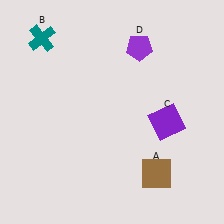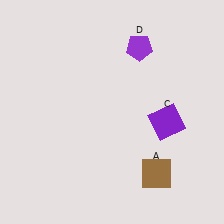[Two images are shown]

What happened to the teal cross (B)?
The teal cross (B) was removed in Image 2. It was in the top-left area of Image 1.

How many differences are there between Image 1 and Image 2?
There is 1 difference between the two images.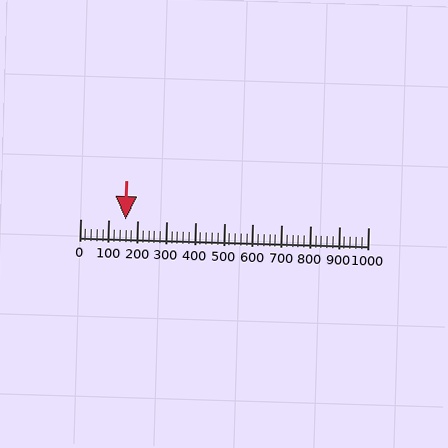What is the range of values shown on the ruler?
The ruler shows values from 0 to 1000.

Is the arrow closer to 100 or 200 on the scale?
The arrow is closer to 200.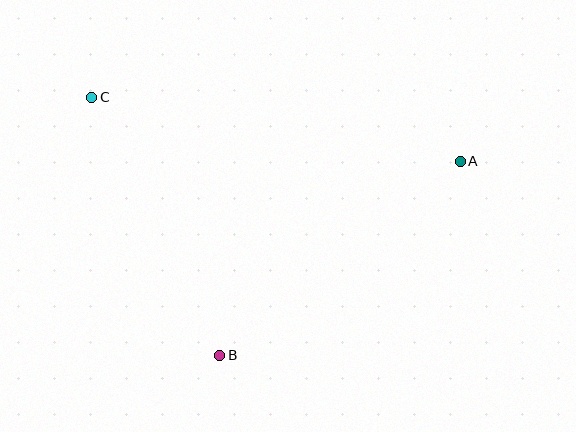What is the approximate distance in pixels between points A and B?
The distance between A and B is approximately 309 pixels.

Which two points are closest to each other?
Points B and C are closest to each other.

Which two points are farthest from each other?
Points A and C are farthest from each other.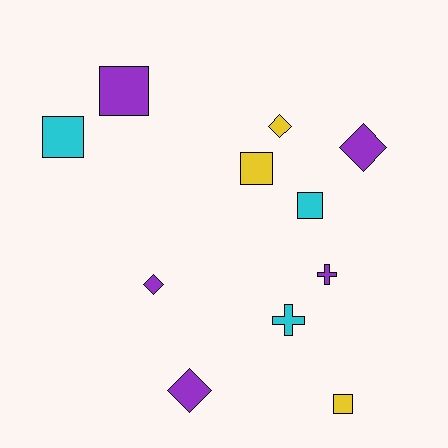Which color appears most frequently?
Purple, with 5 objects.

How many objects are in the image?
There are 11 objects.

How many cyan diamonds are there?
There are no cyan diamonds.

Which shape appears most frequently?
Square, with 5 objects.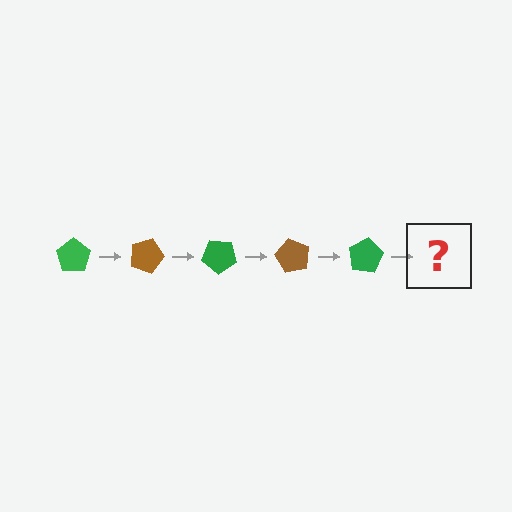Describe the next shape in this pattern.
It should be a brown pentagon, rotated 100 degrees from the start.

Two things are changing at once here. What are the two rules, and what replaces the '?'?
The two rules are that it rotates 20 degrees each step and the color cycles through green and brown. The '?' should be a brown pentagon, rotated 100 degrees from the start.